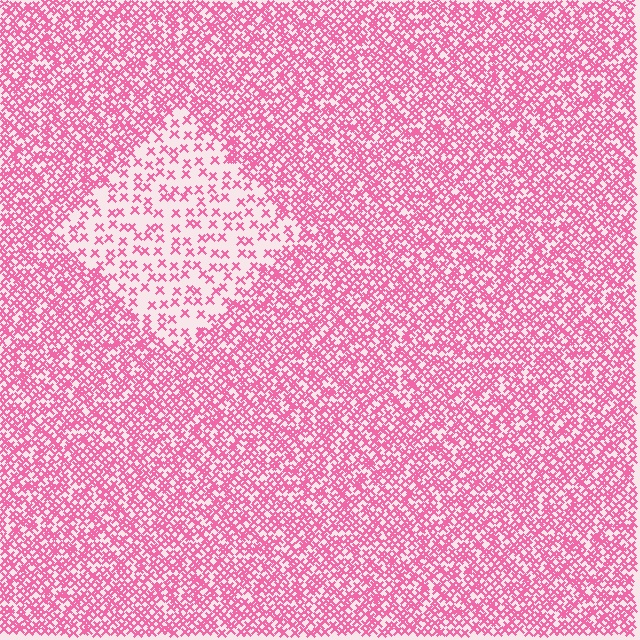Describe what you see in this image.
The image contains small pink elements arranged at two different densities. A diamond-shaped region is visible where the elements are less densely packed than the surrounding area.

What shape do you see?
I see a diamond.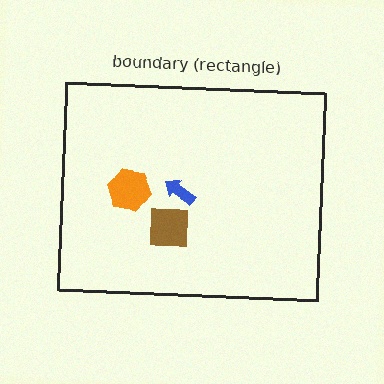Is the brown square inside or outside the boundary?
Inside.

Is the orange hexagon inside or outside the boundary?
Inside.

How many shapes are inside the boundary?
3 inside, 0 outside.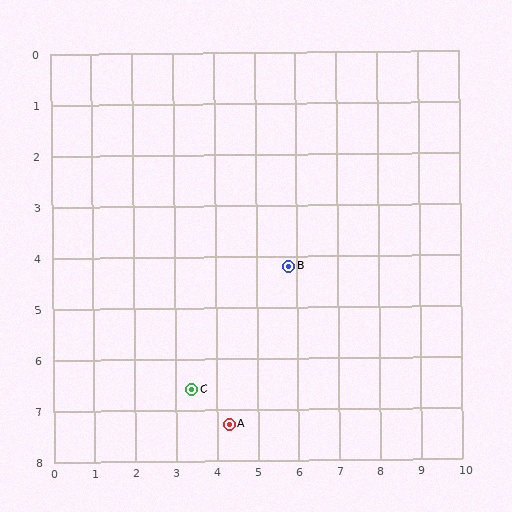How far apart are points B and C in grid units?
Points B and C are about 3.4 grid units apart.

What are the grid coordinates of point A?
Point A is at approximately (4.3, 7.3).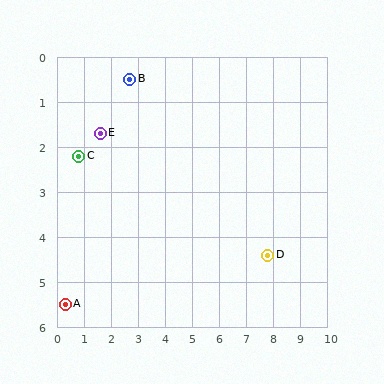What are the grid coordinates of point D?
Point D is at approximately (7.8, 4.4).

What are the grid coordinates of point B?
Point B is at approximately (2.7, 0.5).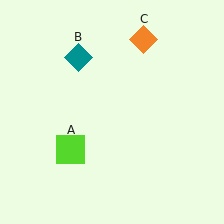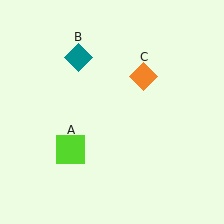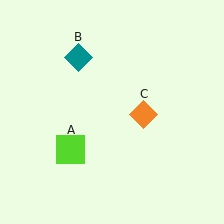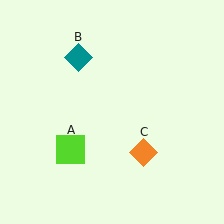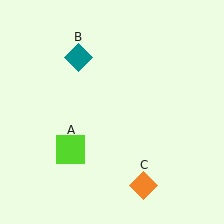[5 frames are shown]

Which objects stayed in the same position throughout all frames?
Lime square (object A) and teal diamond (object B) remained stationary.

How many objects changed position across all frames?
1 object changed position: orange diamond (object C).